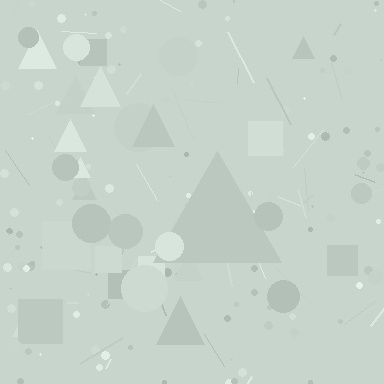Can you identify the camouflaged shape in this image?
The camouflaged shape is a triangle.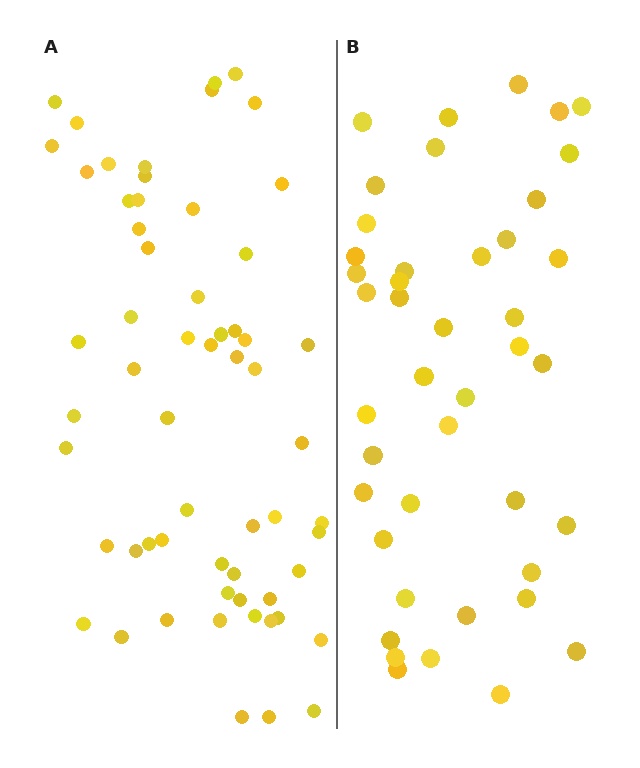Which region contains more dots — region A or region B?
Region A (the left region) has more dots.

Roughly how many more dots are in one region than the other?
Region A has approximately 15 more dots than region B.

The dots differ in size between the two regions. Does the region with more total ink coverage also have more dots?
No. Region B has more total ink coverage because its dots are larger, but region A actually contains more individual dots. Total area can be misleading — the number of items is what matters here.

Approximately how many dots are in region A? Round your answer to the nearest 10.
About 60 dots.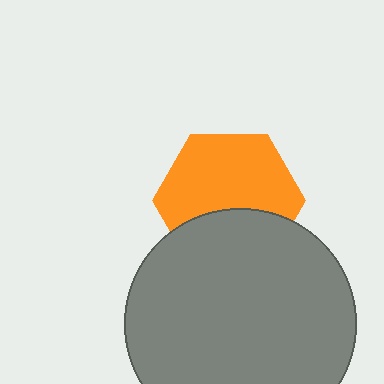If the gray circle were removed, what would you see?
You would see the complete orange hexagon.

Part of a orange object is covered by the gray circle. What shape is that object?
It is a hexagon.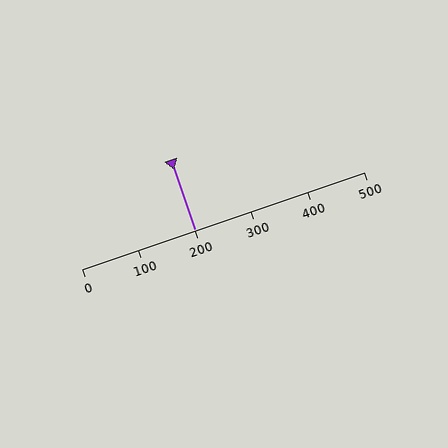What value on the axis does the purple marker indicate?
The marker indicates approximately 200.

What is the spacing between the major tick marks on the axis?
The major ticks are spaced 100 apart.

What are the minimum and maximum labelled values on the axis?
The axis runs from 0 to 500.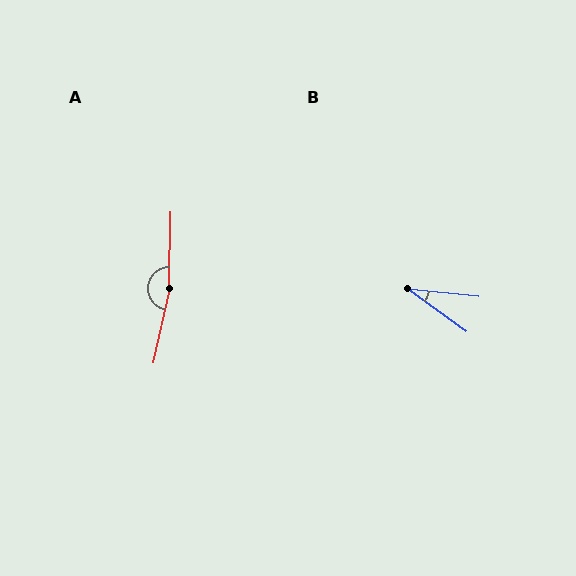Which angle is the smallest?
B, at approximately 30 degrees.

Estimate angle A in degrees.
Approximately 169 degrees.